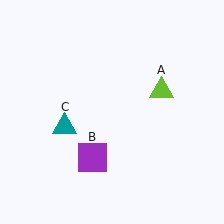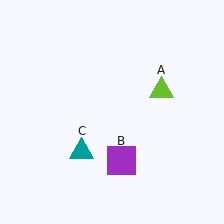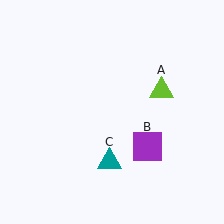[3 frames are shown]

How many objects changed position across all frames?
2 objects changed position: purple square (object B), teal triangle (object C).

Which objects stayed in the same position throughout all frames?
Lime triangle (object A) remained stationary.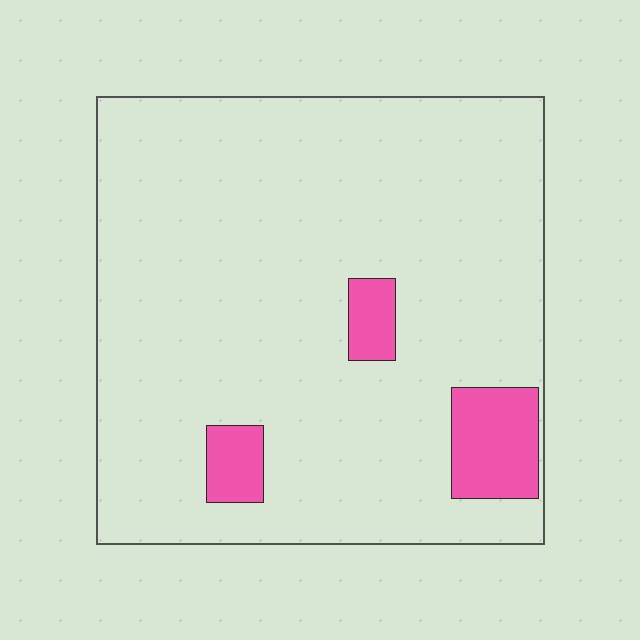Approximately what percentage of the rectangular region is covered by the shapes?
Approximately 10%.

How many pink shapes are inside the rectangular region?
3.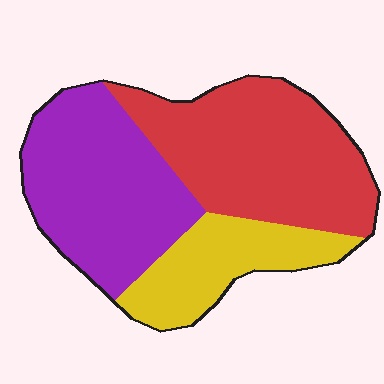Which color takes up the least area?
Yellow, at roughly 20%.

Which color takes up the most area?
Red, at roughly 40%.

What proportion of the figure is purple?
Purple takes up about three eighths (3/8) of the figure.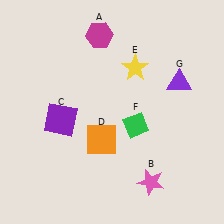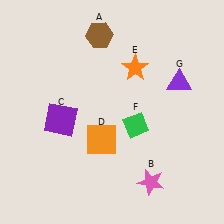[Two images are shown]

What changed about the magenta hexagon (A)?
In Image 1, A is magenta. In Image 2, it changed to brown.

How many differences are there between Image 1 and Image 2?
There are 2 differences between the two images.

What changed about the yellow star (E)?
In Image 1, E is yellow. In Image 2, it changed to orange.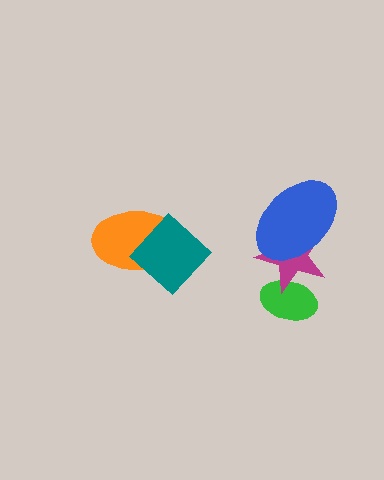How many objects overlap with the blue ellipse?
1 object overlaps with the blue ellipse.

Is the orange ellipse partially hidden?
Yes, it is partially covered by another shape.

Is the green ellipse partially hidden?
Yes, it is partially covered by another shape.